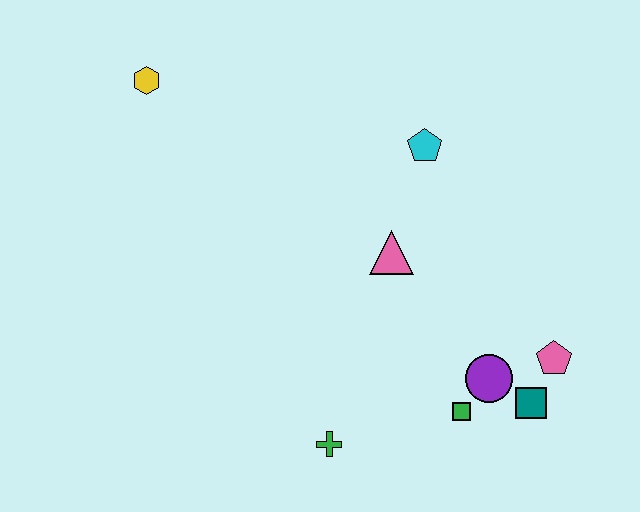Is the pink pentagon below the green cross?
No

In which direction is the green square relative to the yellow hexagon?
The green square is below the yellow hexagon.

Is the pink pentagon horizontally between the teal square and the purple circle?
No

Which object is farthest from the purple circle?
The yellow hexagon is farthest from the purple circle.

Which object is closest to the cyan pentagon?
The pink triangle is closest to the cyan pentagon.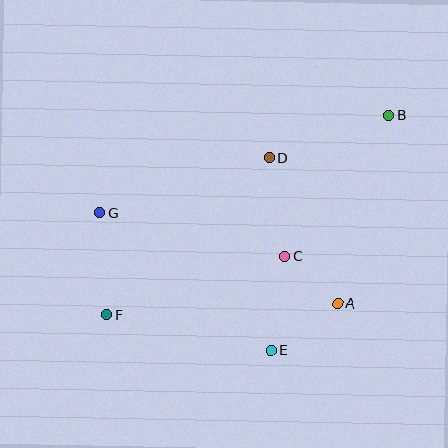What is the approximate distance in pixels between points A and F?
The distance between A and F is approximately 231 pixels.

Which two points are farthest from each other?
Points B and F are farthest from each other.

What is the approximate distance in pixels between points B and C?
The distance between B and C is approximately 175 pixels.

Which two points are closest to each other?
Points A and C are closest to each other.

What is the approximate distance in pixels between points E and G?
The distance between E and G is approximately 219 pixels.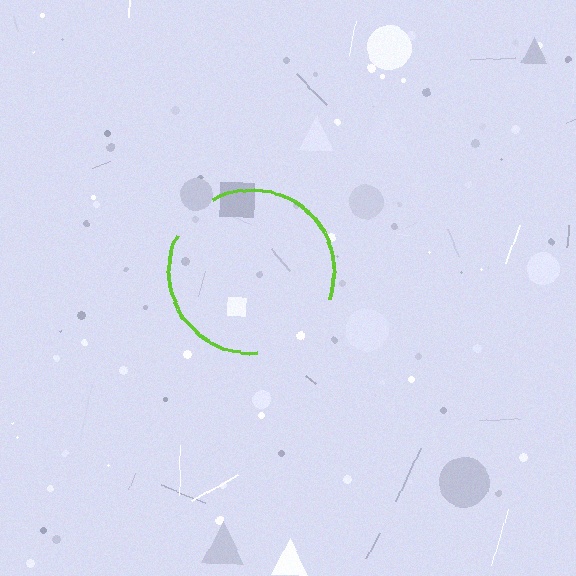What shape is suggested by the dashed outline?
The dashed outline suggests a circle.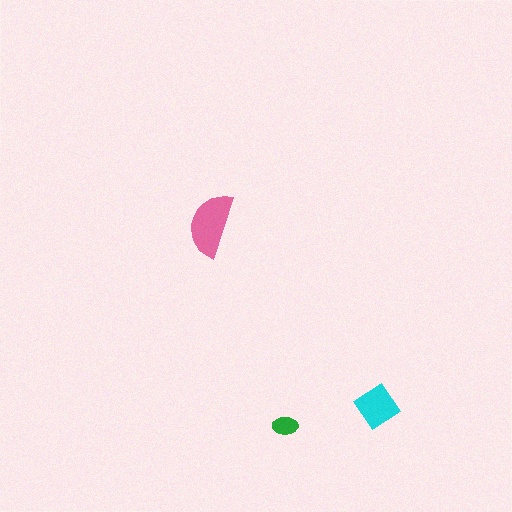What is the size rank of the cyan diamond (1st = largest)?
2nd.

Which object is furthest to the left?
The pink semicircle is leftmost.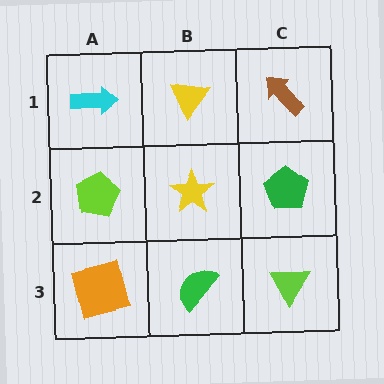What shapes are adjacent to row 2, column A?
A cyan arrow (row 1, column A), an orange square (row 3, column A), a yellow star (row 2, column B).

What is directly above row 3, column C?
A green pentagon.